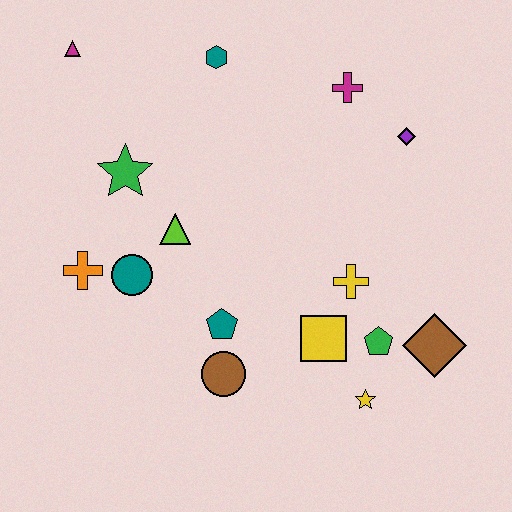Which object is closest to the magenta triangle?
The green star is closest to the magenta triangle.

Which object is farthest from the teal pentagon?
The magenta triangle is farthest from the teal pentagon.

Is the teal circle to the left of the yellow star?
Yes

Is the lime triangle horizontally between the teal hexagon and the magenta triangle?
Yes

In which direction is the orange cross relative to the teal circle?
The orange cross is to the left of the teal circle.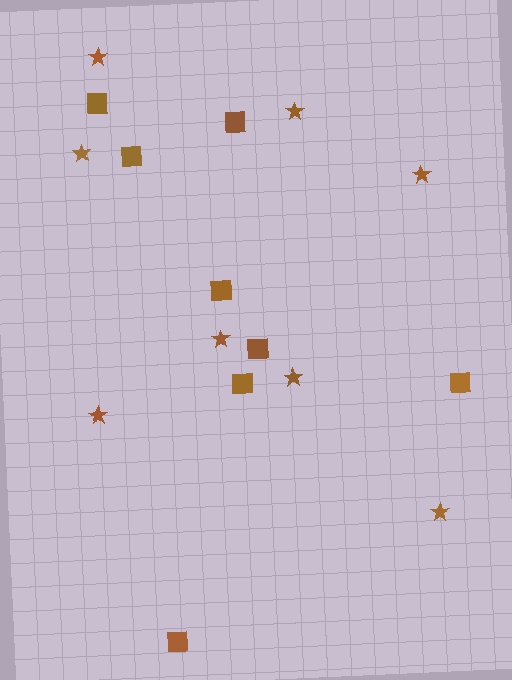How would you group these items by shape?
There are 2 groups: one group of squares (8) and one group of stars (8).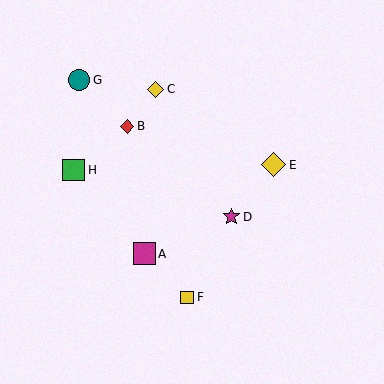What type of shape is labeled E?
Shape E is a yellow diamond.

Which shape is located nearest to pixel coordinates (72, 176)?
The green square (labeled H) at (74, 170) is nearest to that location.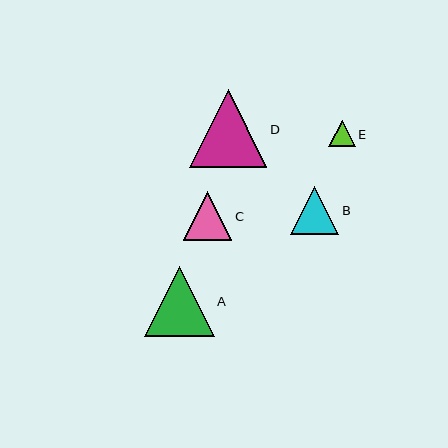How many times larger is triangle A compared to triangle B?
Triangle A is approximately 1.4 times the size of triangle B.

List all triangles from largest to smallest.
From largest to smallest: D, A, B, C, E.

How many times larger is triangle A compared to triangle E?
Triangle A is approximately 2.6 times the size of triangle E.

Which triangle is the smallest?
Triangle E is the smallest with a size of approximately 27 pixels.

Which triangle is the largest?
Triangle D is the largest with a size of approximately 77 pixels.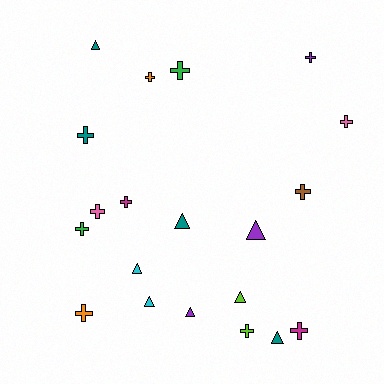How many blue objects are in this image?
There are no blue objects.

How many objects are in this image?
There are 20 objects.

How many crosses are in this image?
There are 12 crosses.